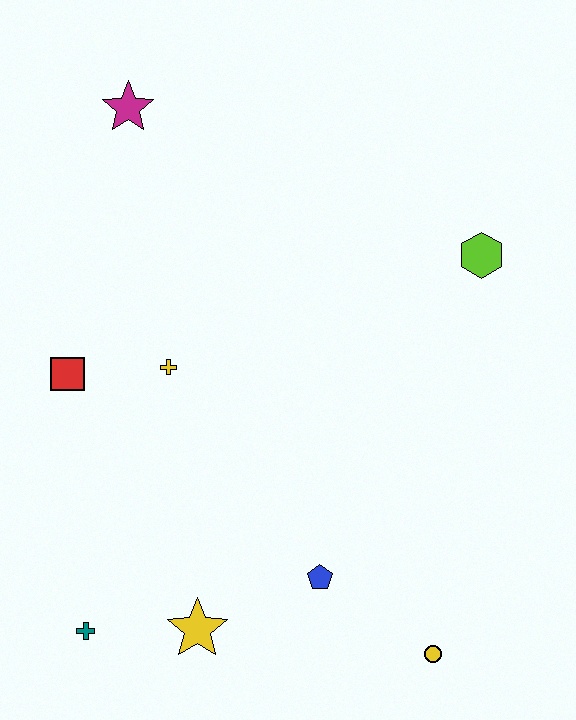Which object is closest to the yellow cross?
The red square is closest to the yellow cross.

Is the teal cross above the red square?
No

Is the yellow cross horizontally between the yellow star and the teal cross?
Yes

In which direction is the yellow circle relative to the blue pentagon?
The yellow circle is to the right of the blue pentagon.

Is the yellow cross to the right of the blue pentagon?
No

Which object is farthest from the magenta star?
The yellow circle is farthest from the magenta star.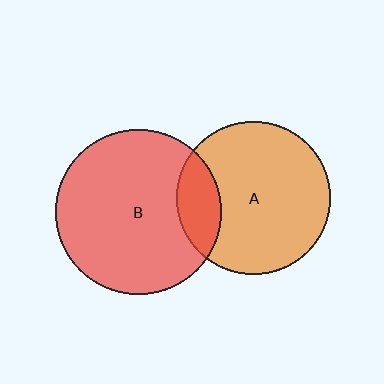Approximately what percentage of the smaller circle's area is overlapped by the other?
Approximately 20%.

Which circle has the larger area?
Circle B (red).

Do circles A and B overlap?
Yes.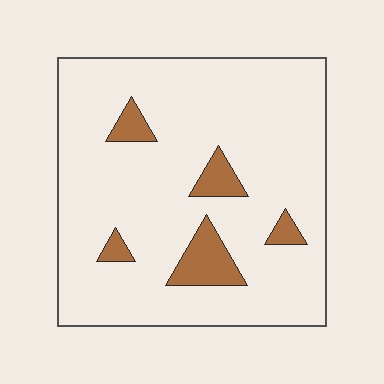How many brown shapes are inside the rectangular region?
5.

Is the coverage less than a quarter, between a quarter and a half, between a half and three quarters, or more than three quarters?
Less than a quarter.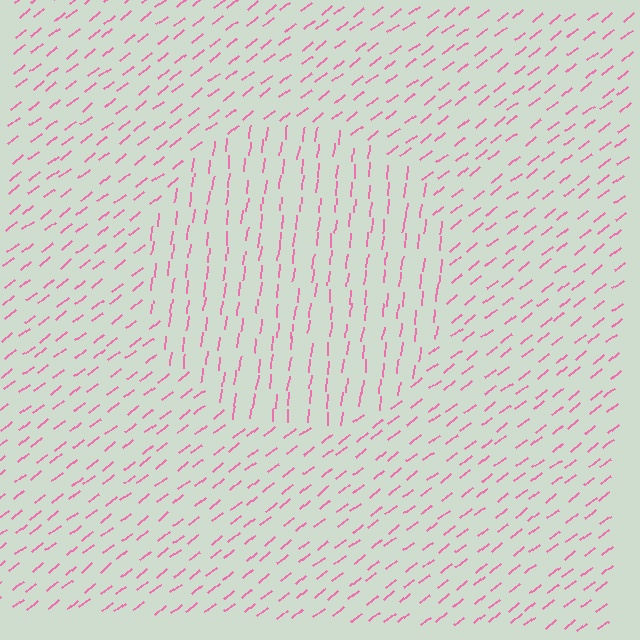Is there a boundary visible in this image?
Yes, there is a texture boundary formed by a change in line orientation.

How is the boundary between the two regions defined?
The boundary is defined purely by a change in line orientation (approximately 45 degrees difference). All lines are the same color and thickness.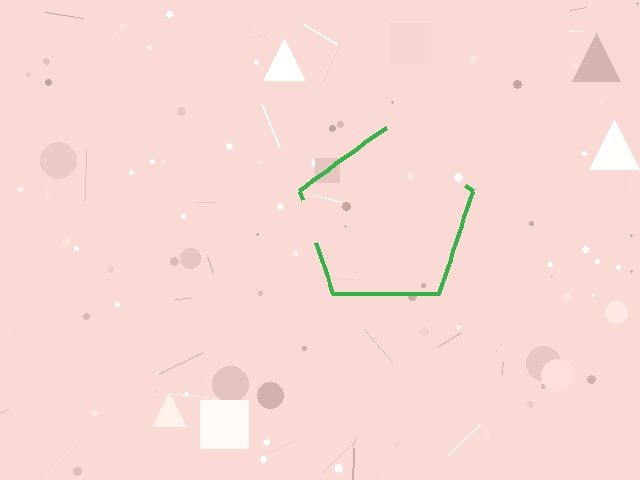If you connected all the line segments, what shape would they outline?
They would outline a pentagon.